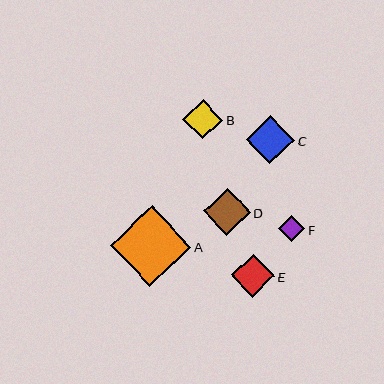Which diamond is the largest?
Diamond A is the largest with a size of approximately 80 pixels.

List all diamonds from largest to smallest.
From largest to smallest: A, C, D, E, B, F.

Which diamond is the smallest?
Diamond F is the smallest with a size of approximately 26 pixels.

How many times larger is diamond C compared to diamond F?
Diamond C is approximately 1.9 times the size of diamond F.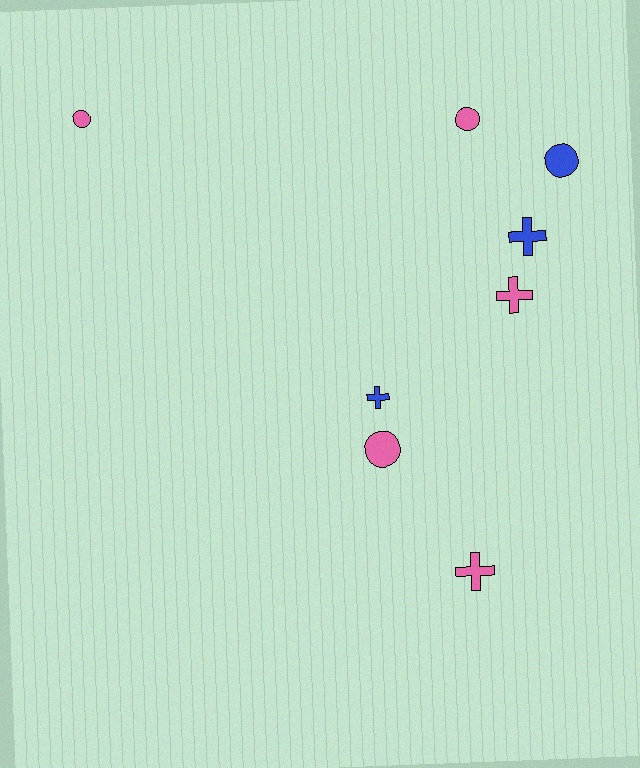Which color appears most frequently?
Pink, with 5 objects.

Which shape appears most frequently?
Circle, with 4 objects.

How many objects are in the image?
There are 8 objects.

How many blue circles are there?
There is 1 blue circle.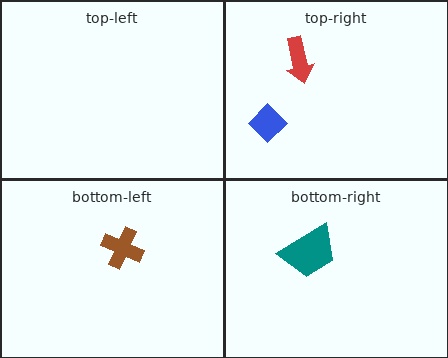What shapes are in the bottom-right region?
The teal trapezoid.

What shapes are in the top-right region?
The blue diamond, the red arrow.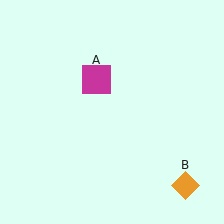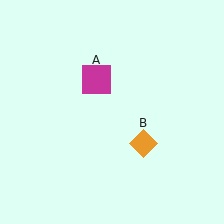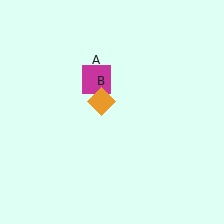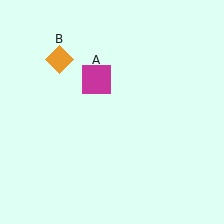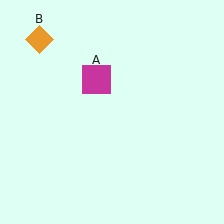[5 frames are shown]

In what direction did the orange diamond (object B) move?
The orange diamond (object B) moved up and to the left.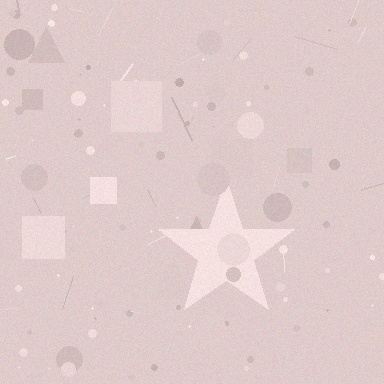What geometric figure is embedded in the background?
A star is embedded in the background.